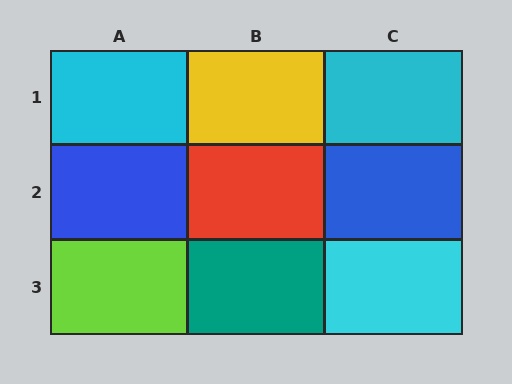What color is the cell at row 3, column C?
Cyan.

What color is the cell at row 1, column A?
Cyan.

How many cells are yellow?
1 cell is yellow.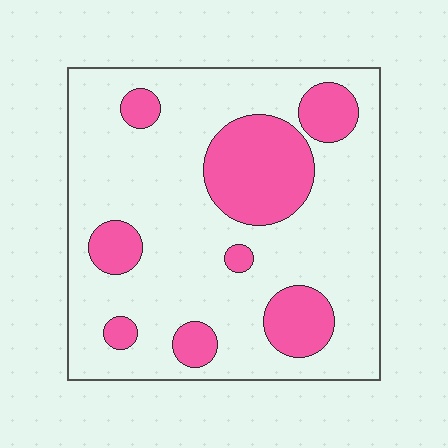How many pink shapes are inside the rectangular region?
8.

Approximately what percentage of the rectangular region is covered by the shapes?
Approximately 25%.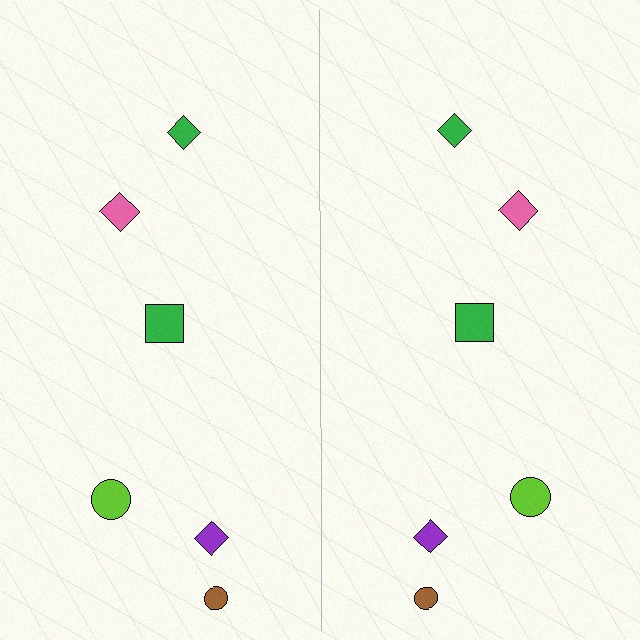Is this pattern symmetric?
Yes, this pattern has bilateral (reflection) symmetry.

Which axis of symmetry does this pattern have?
The pattern has a vertical axis of symmetry running through the center of the image.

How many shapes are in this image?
There are 12 shapes in this image.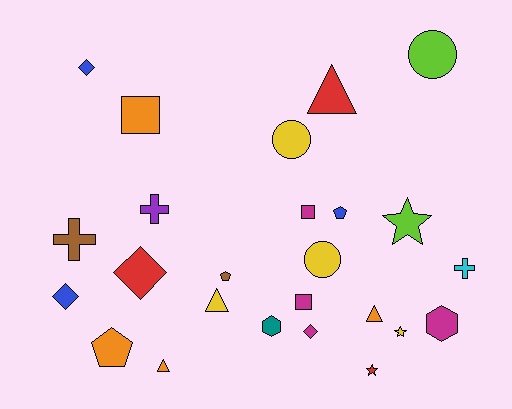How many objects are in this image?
There are 25 objects.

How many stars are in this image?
There are 3 stars.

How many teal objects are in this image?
There is 1 teal object.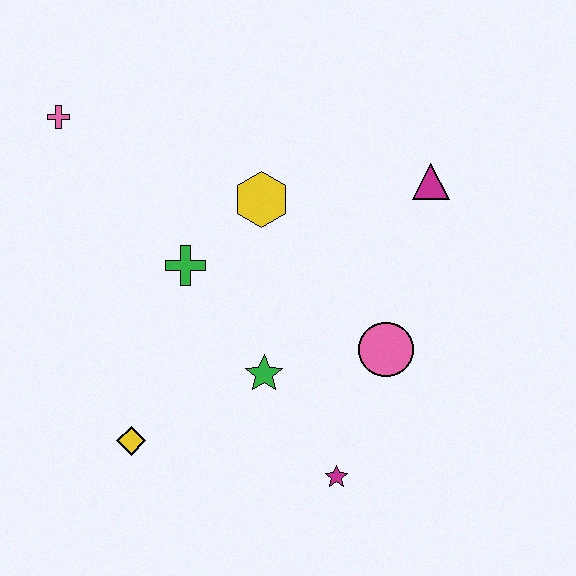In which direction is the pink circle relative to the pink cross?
The pink circle is to the right of the pink cross.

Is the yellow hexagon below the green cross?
No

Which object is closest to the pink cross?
The green cross is closest to the pink cross.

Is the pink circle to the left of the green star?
No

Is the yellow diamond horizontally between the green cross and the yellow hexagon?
No